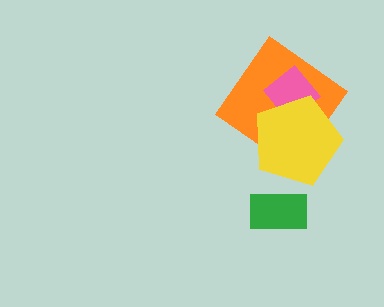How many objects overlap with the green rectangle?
0 objects overlap with the green rectangle.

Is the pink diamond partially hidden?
Yes, it is partially covered by another shape.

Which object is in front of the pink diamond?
The yellow pentagon is in front of the pink diamond.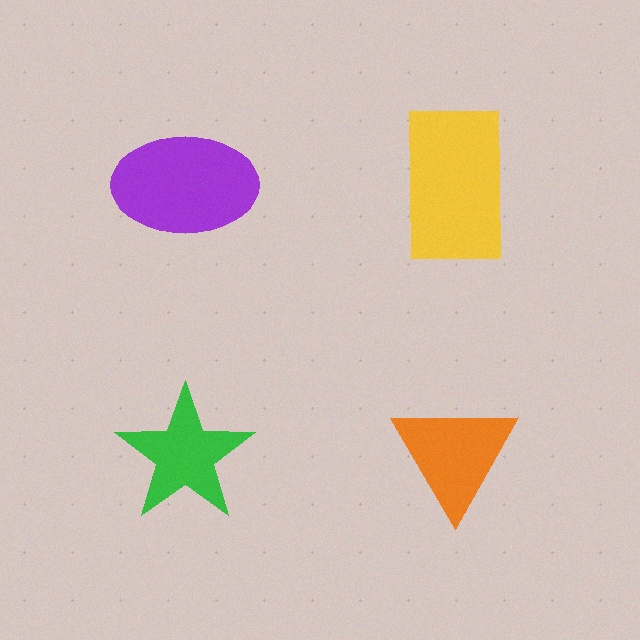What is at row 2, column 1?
A green star.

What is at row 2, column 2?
An orange triangle.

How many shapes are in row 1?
2 shapes.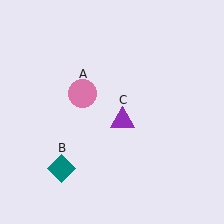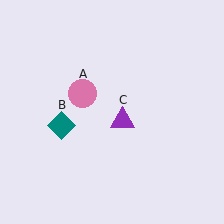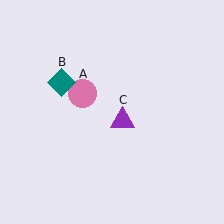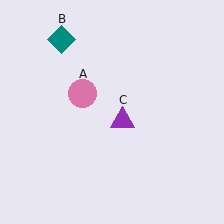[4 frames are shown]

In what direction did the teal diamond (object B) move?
The teal diamond (object B) moved up.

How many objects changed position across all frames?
1 object changed position: teal diamond (object B).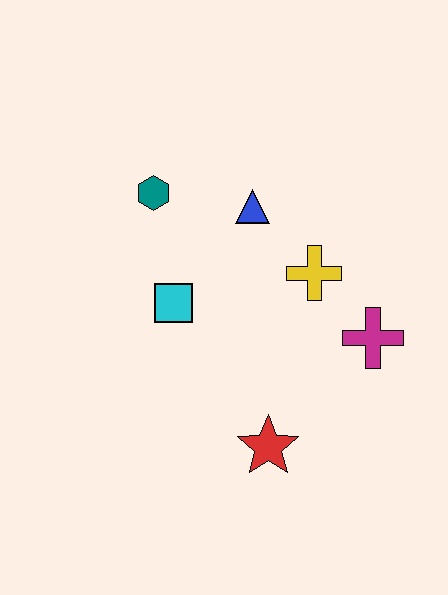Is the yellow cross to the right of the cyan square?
Yes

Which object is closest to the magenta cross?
The yellow cross is closest to the magenta cross.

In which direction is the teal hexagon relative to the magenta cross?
The teal hexagon is to the left of the magenta cross.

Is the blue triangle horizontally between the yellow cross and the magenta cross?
No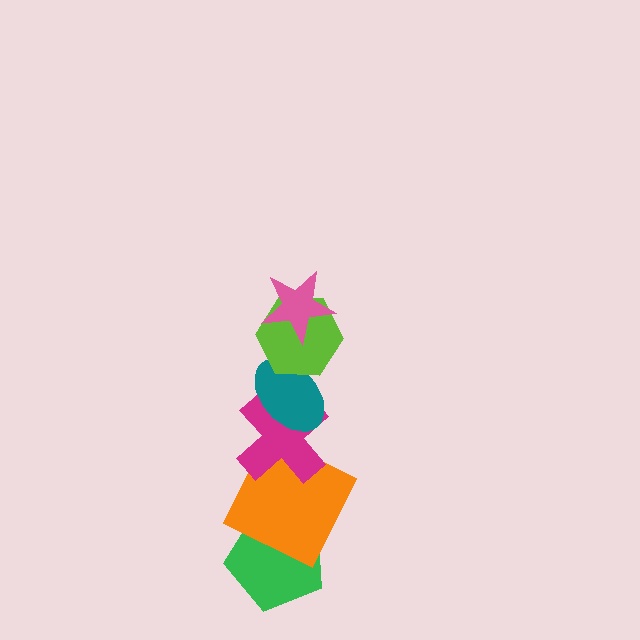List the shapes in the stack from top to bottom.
From top to bottom: the pink star, the lime hexagon, the teal ellipse, the magenta cross, the orange square, the green pentagon.